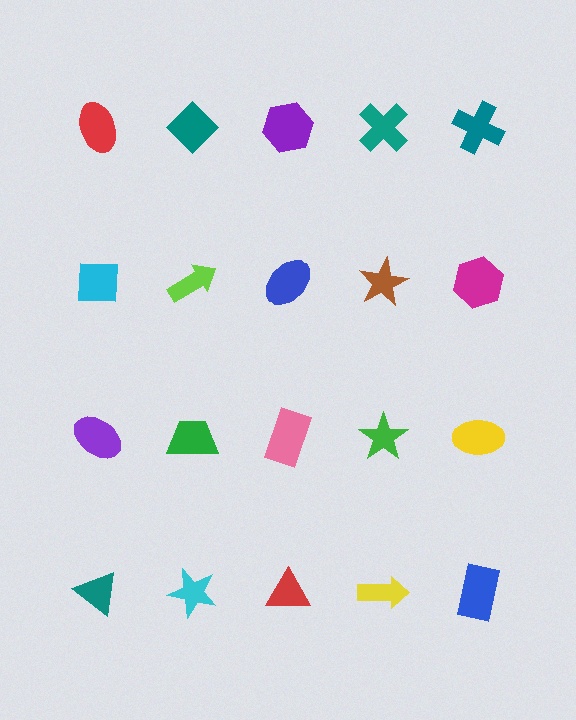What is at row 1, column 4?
A teal cross.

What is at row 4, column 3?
A red triangle.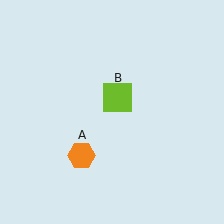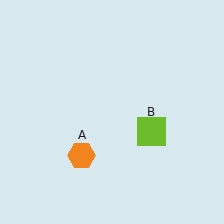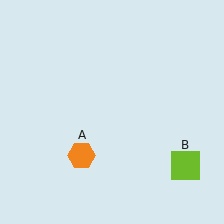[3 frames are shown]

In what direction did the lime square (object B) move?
The lime square (object B) moved down and to the right.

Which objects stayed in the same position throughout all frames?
Orange hexagon (object A) remained stationary.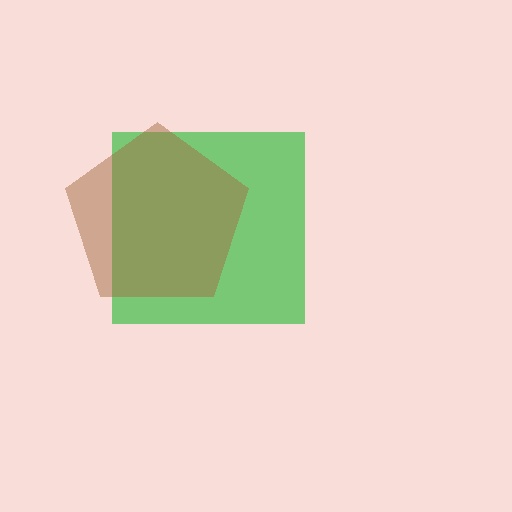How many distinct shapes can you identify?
There are 2 distinct shapes: a green square, a brown pentagon.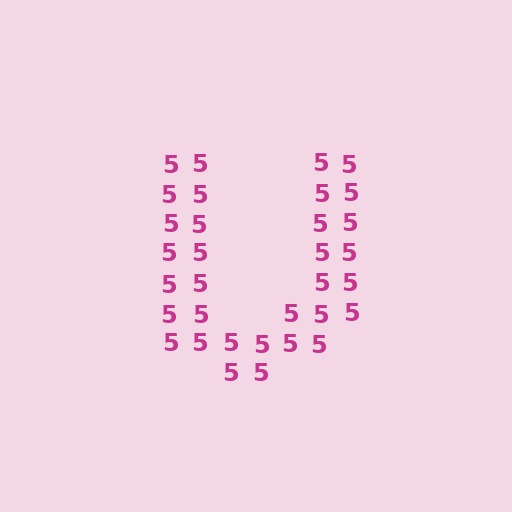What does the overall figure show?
The overall figure shows the letter U.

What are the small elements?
The small elements are digit 5's.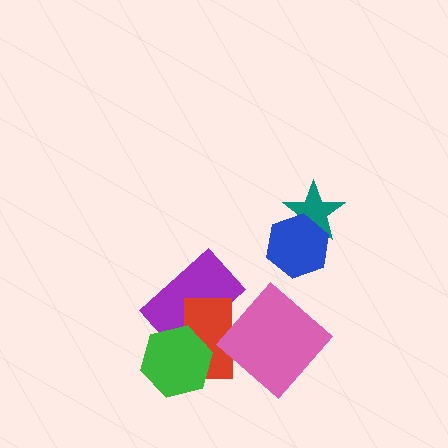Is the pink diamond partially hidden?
No, no other shape covers it.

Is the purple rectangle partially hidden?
Yes, it is partially covered by another shape.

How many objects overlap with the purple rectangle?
2 objects overlap with the purple rectangle.